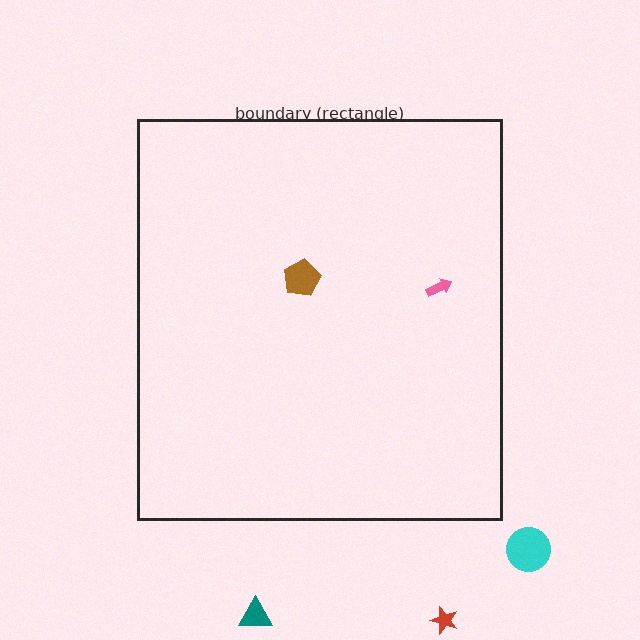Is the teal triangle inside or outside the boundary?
Outside.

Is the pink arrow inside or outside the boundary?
Inside.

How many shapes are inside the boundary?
2 inside, 3 outside.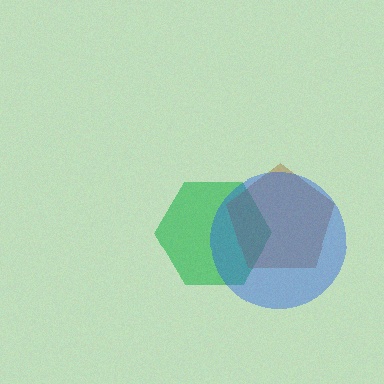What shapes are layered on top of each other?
The layered shapes are: a green hexagon, a brown pentagon, a blue circle.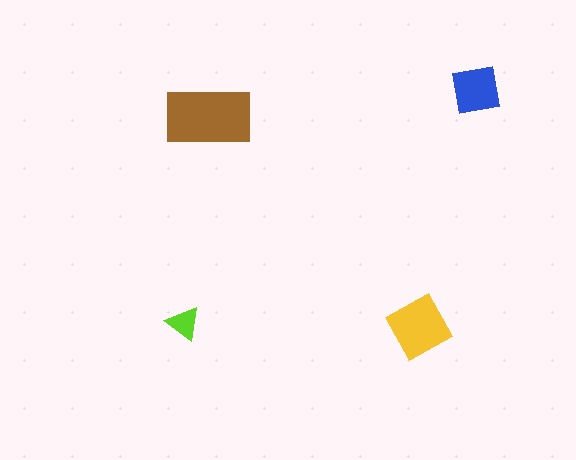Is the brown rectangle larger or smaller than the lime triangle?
Larger.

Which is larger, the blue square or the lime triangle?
The blue square.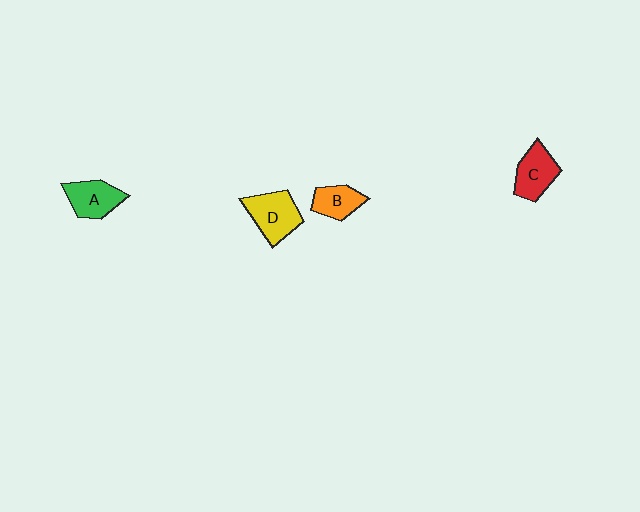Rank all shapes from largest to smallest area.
From largest to smallest: D (yellow), A (green), C (red), B (orange).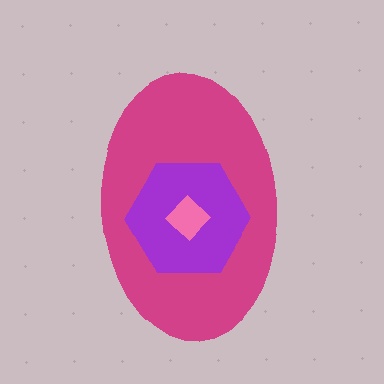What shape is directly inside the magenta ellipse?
The purple hexagon.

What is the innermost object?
The pink diamond.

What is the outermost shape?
The magenta ellipse.